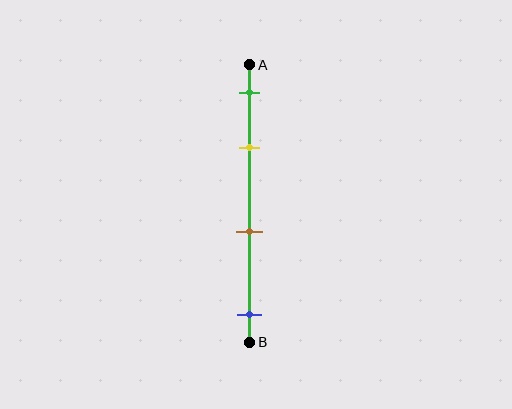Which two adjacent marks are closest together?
The green and yellow marks are the closest adjacent pair.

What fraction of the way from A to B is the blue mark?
The blue mark is approximately 90% (0.9) of the way from A to B.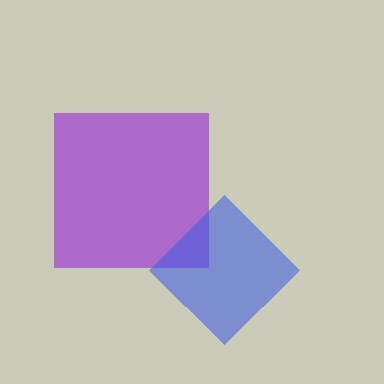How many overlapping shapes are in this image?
There are 2 overlapping shapes in the image.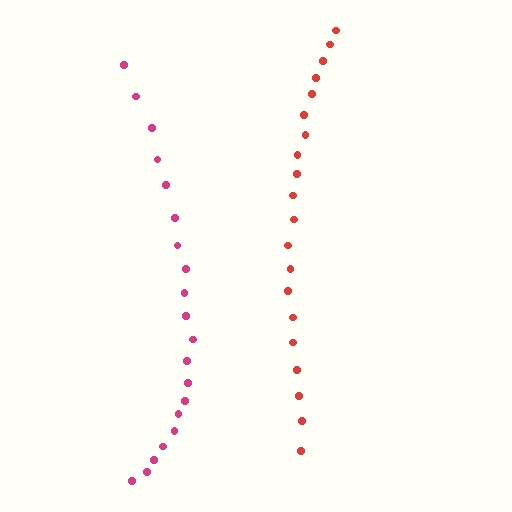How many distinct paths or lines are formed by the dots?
There are 2 distinct paths.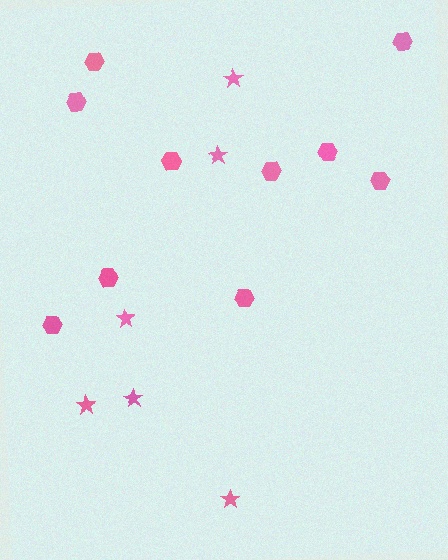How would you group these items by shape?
There are 2 groups: one group of hexagons (10) and one group of stars (6).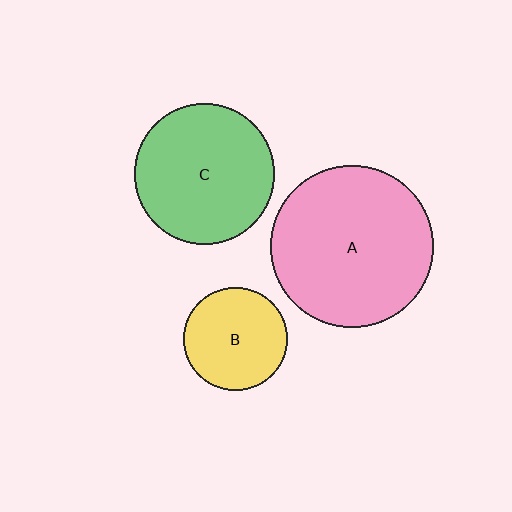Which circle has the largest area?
Circle A (pink).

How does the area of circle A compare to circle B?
Approximately 2.5 times.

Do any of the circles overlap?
No, none of the circles overlap.